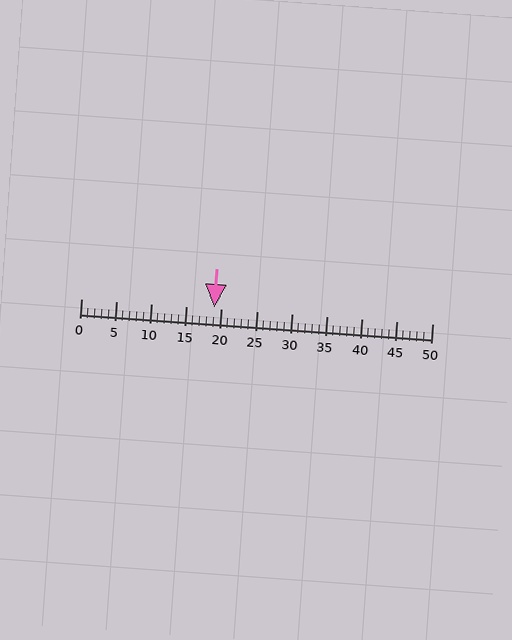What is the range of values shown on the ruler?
The ruler shows values from 0 to 50.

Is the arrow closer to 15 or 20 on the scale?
The arrow is closer to 20.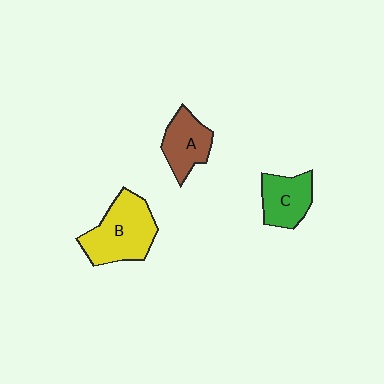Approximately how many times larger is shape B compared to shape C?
Approximately 1.6 times.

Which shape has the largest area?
Shape B (yellow).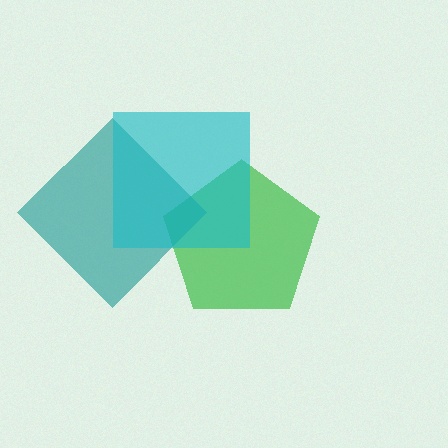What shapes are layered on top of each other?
The layered shapes are: a green pentagon, a teal diamond, a cyan square.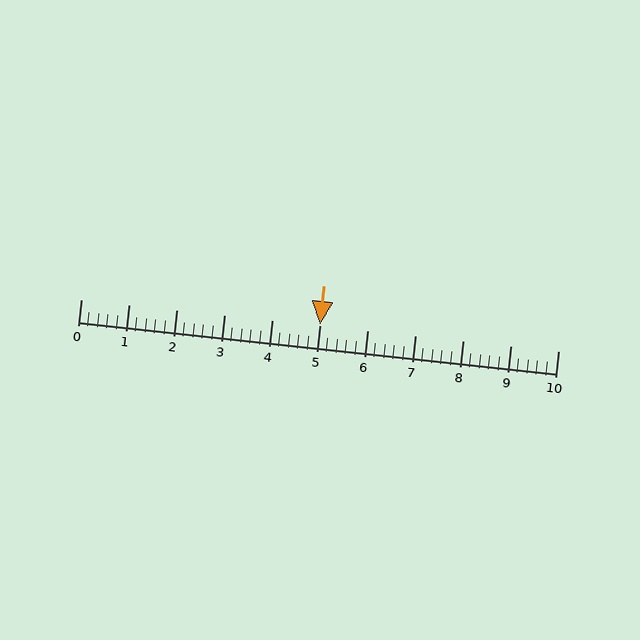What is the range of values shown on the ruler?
The ruler shows values from 0 to 10.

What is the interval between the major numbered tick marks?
The major tick marks are spaced 1 units apart.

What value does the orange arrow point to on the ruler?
The orange arrow points to approximately 5.0.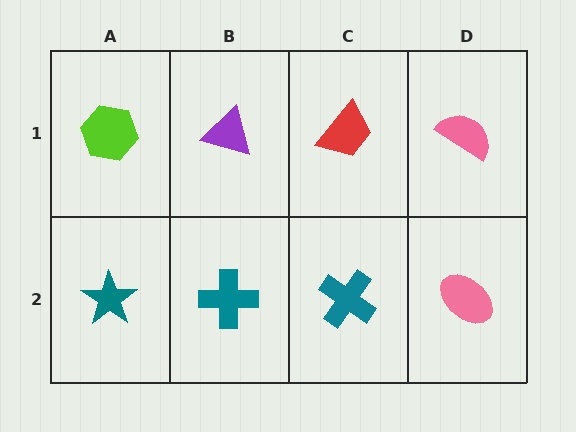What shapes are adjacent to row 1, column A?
A teal star (row 2, column A), a purple triangle (row 1, column B).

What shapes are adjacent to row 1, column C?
A teal cross (row 2, column C), a purple triangle (row 1, column B), a pink semicircle (row 1, column D).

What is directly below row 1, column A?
A teal star.